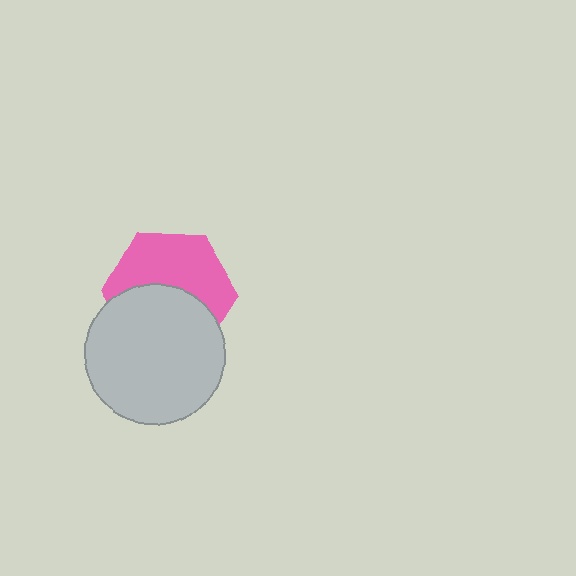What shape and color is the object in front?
The object in front is a light gray circle.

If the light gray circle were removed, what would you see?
You would see the complete pink hexagon.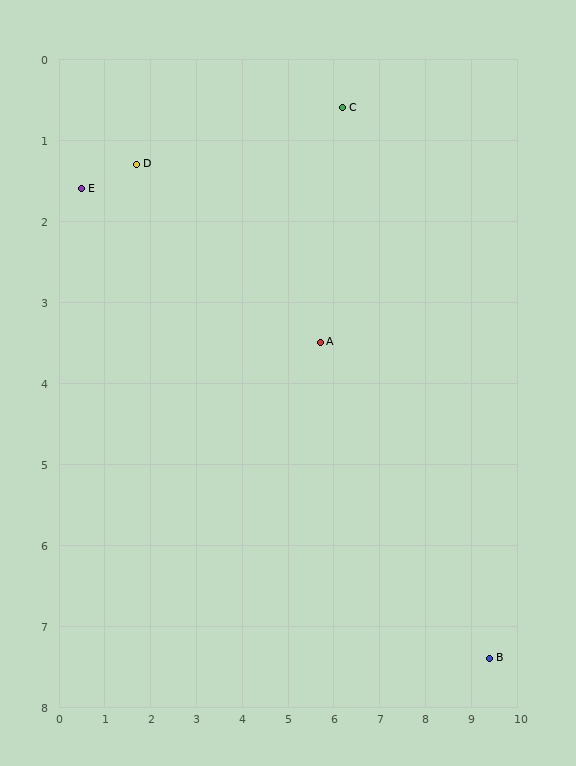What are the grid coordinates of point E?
Point E is at approximately (0.5, 1.6).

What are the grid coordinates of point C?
Point C is at approximately (6.2, 0.6).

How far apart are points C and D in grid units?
Points C and D are about 4.6 grid units apart.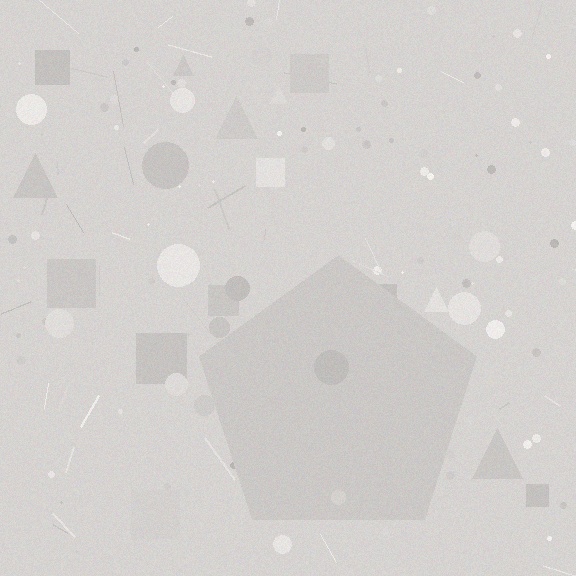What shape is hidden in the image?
A pentagon is hidden in the image.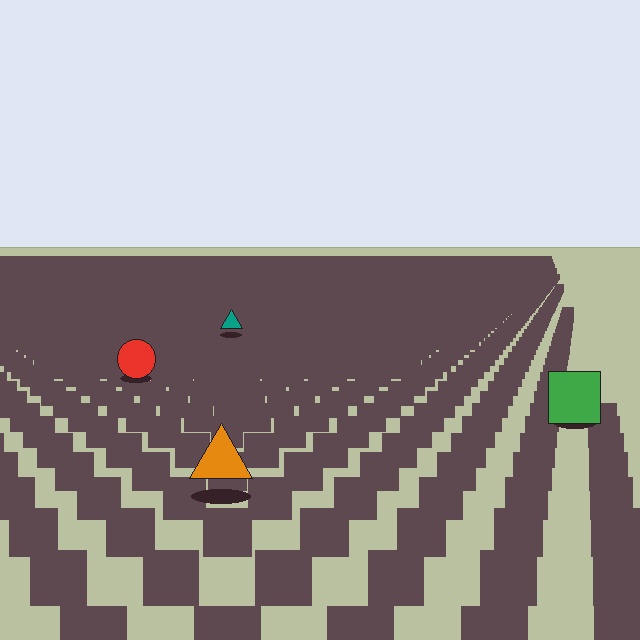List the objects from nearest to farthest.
From nearest to farthest: the orange triangle, the green square, the red circle, the teal triangle.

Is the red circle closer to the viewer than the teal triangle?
Yes. The red circle is closer — you can tell from the texture gradient: the ground texture is coarser near it.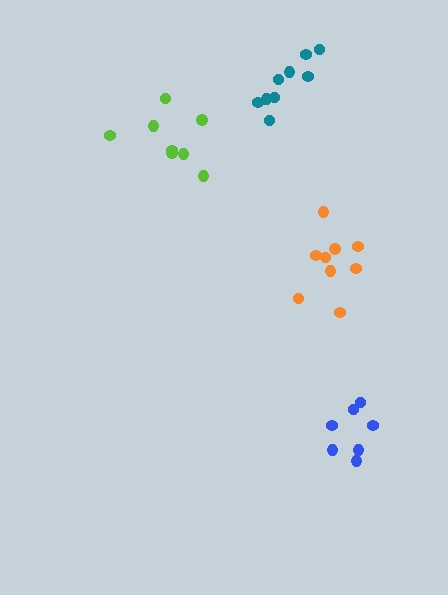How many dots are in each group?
Group 1: 9 dots, Group 2: 7 dots, Group 3: 9 dots, Group 4: 8 dots (33 total).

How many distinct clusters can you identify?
There are 4 distinct clusters.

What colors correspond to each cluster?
The clusters are colored: orange, blue, teal, lime.